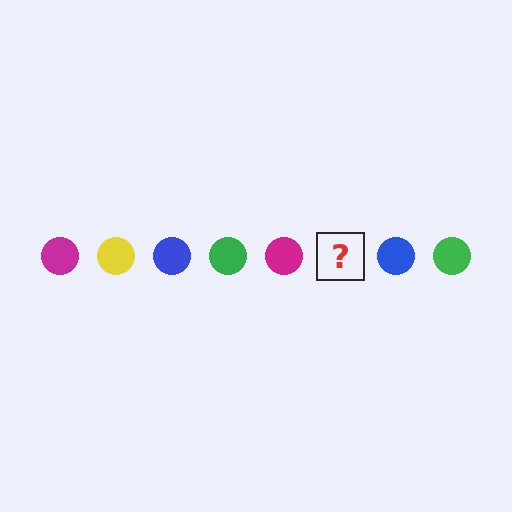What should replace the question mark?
The question mark should be replaced with a yellow circle.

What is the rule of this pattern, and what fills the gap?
The rule is that the pattern cycles through magenta, yellow, blue, green circles. The gap should be filled with a yellow circle.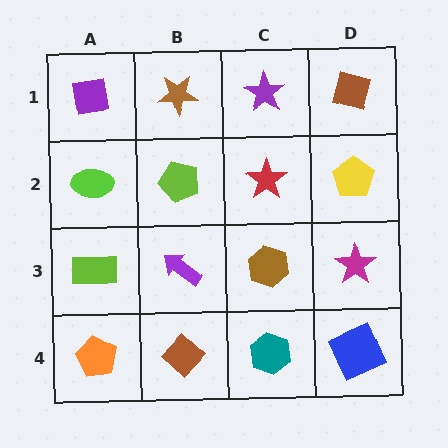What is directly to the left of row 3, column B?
A lime rectangle.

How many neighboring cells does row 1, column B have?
3.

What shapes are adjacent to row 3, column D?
A yellow pentagon (row 2, column D), a blue square (row 4, column D), a brown hexagon (row 3, column C).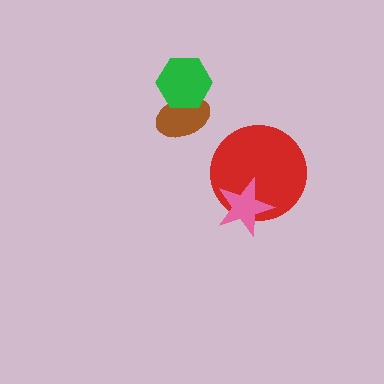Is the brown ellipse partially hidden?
Yes, it is partially covered by another shape.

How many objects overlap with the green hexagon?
1 object overlaps with the green hexagon.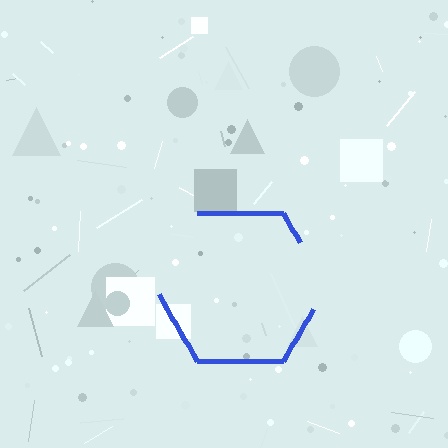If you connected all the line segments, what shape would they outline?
They would outline a hexagon.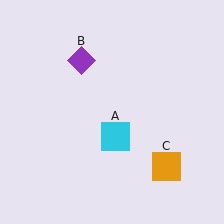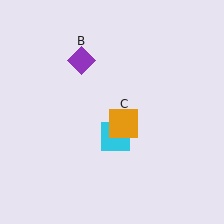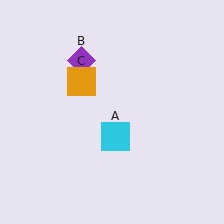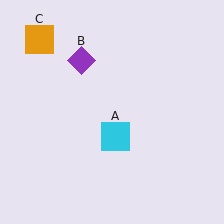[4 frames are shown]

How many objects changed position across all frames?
1 object changed position: orange square (object C).